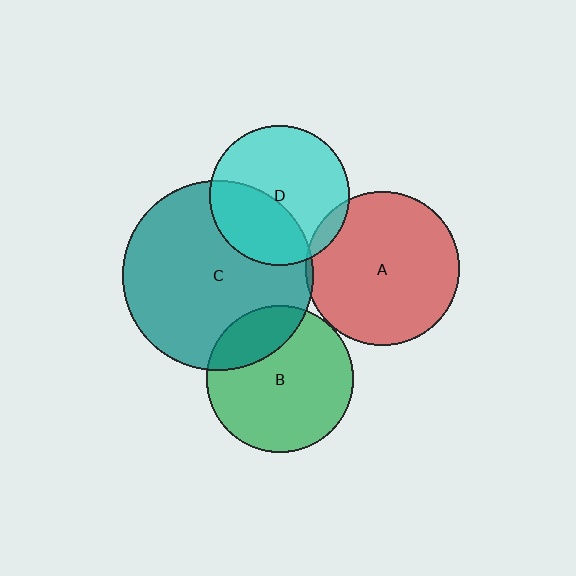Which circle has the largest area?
Circle C (teal).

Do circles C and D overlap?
Yes.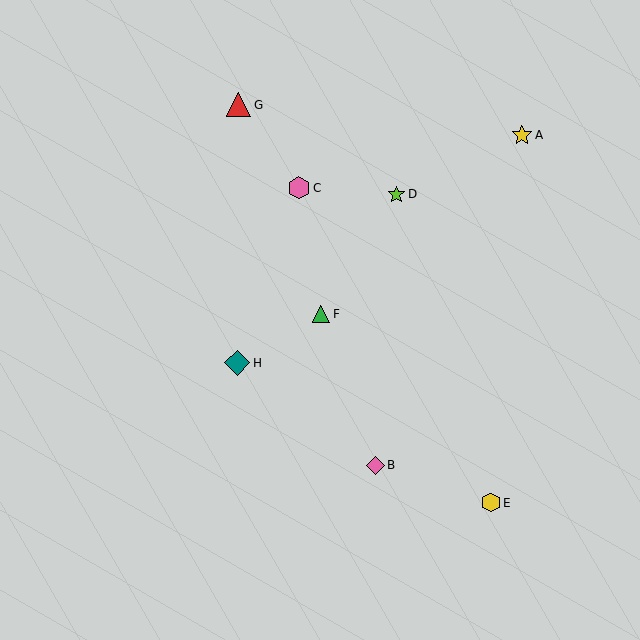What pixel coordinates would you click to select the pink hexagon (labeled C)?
Click at (299, 188) to select the pink hexagon C.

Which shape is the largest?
The teal diamond (labeled H) is the largest.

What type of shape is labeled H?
Shape H is a teal diamond.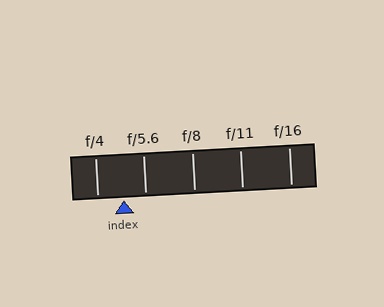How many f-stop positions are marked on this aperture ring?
There are 5 f-stop positions marked.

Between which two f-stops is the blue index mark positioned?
The index mark is between f/4 and f/5.6.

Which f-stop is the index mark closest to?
The index mark is closest to f/5.6.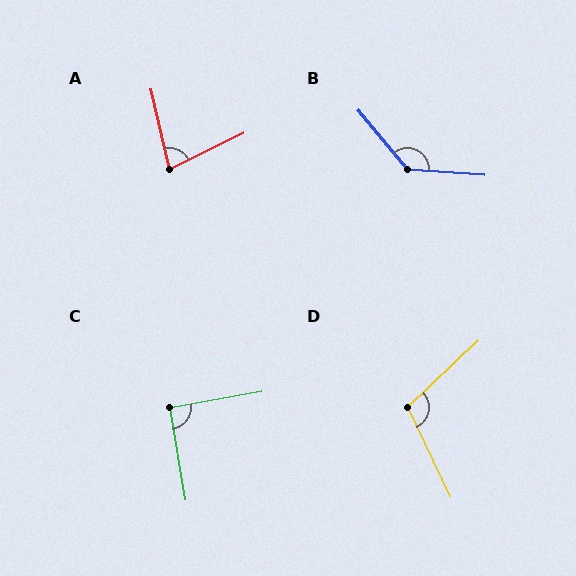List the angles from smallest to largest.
A (77°), C (91°), D (108°), B (134°).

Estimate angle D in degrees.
Approximately 108 degrees.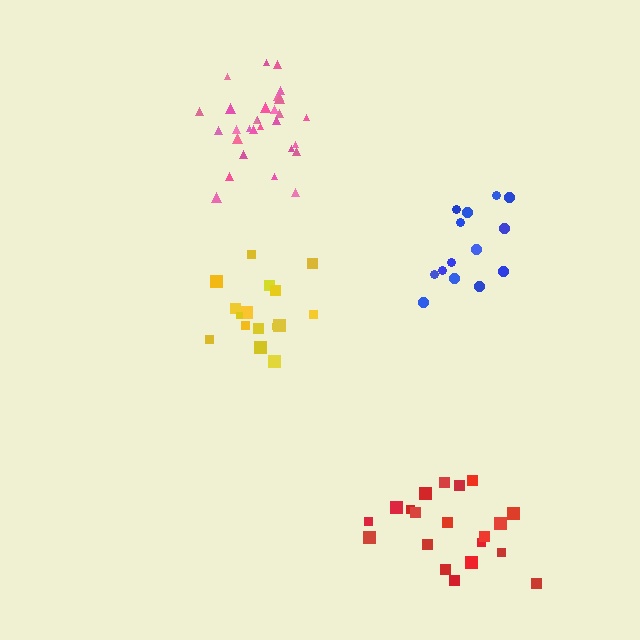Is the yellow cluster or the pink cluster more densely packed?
Pink.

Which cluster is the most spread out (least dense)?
Blue.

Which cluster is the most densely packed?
Pink.